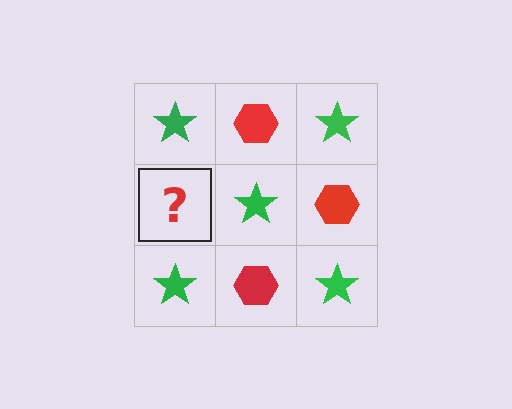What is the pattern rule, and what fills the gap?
The rule is that it alternates green star and red hexagon in a checkerboard pattern. The gap should be filled with a red hexagon.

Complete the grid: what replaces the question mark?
The question mark should be replaced with a red hexagon.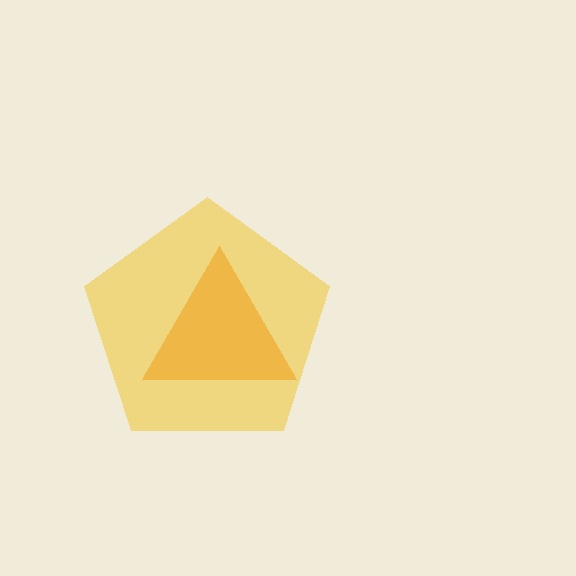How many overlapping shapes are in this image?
There are 2 overlapping shapes in the image.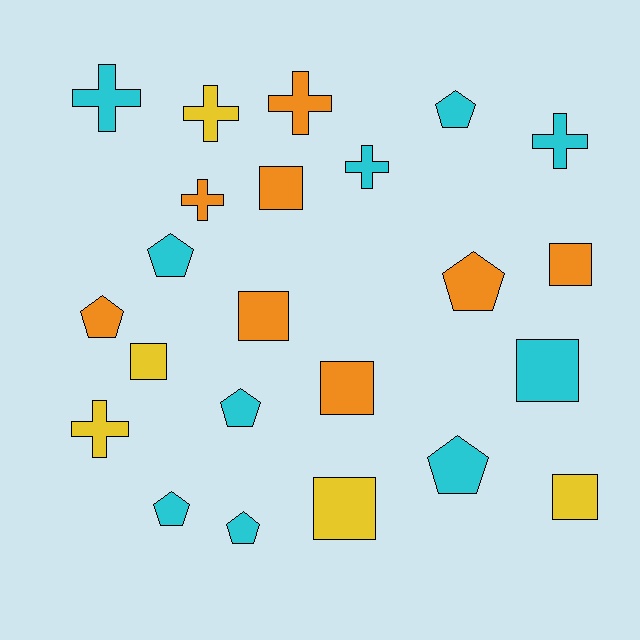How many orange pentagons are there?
There are 2 orange pentagons.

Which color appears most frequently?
Cyan, with 10 objects.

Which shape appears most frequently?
Pentagon, with 8 objects.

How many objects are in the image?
There are 23 objects.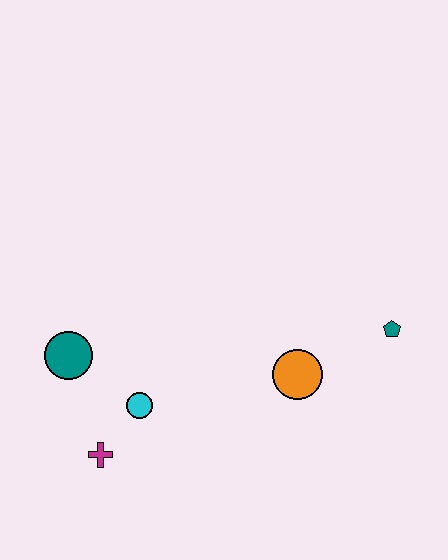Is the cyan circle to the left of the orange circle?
Yes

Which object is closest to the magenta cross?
The cyan circle is closest to the magenta cross.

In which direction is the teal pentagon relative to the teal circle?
The teal pentagon is to the right of the teal circle.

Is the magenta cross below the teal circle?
Yes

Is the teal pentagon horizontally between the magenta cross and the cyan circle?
No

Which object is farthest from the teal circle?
The teal pentagon is farthest from the teal circle.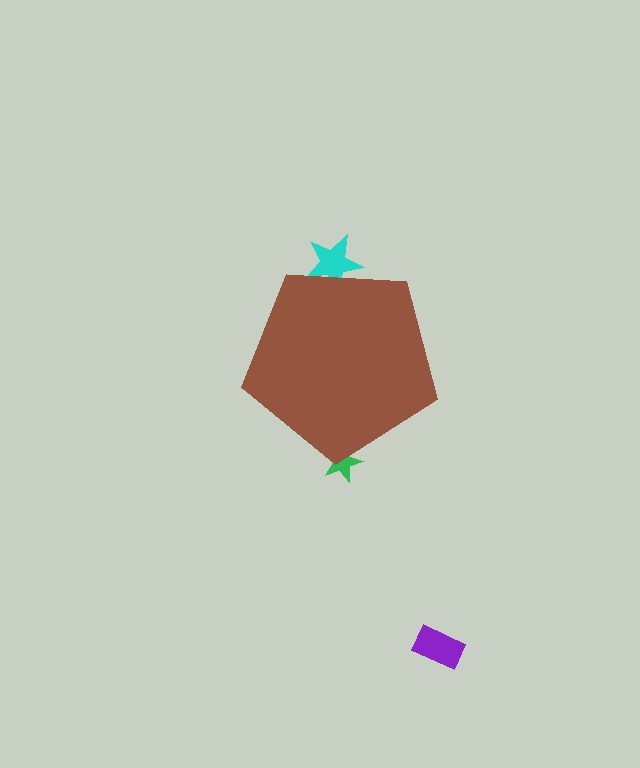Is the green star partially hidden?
Yes, the green star is partially hidden behind the brown pentagon.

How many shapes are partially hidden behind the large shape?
2 shapes are partially hidden.